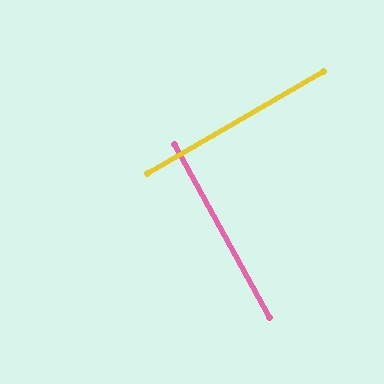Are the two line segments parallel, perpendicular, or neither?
Perpendicular — they meet at approximately 89°.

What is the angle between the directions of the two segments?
Approximately 89 degrees.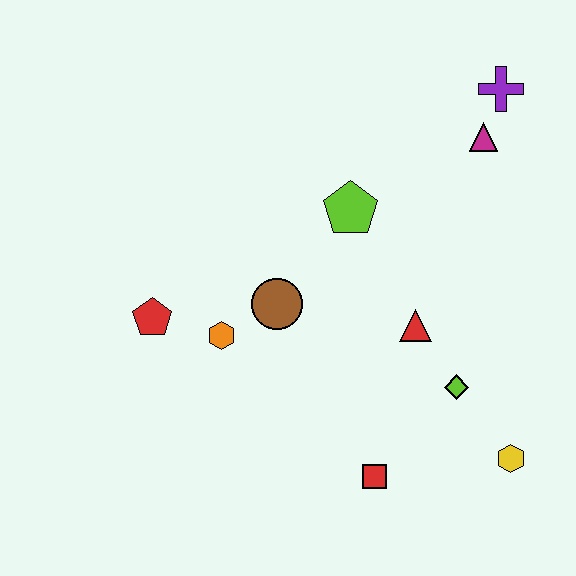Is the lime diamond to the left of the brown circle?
No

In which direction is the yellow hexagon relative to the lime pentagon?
The yellow hexagon is below the lime pentagon.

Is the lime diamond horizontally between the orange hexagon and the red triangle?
No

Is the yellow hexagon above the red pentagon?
No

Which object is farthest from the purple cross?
The red pentagon is farthest from the purple cross.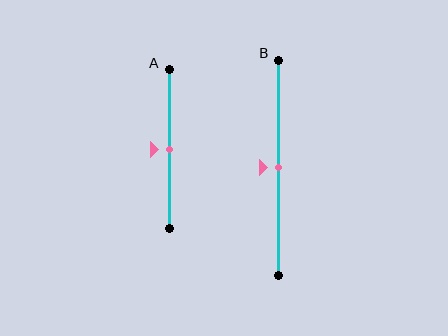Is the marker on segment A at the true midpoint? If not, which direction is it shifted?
Yes, the marker on segment A is at the true midpoint.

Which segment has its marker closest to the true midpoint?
Segment A has its marker closest to the true midpoint.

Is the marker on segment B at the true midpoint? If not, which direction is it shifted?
Yes, the marker on segment B is at the true midpoint.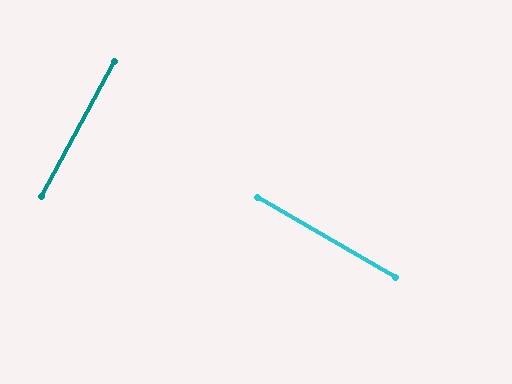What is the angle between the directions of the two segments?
Approximately 88 degrees.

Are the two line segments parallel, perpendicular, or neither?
Perpendicular — they meet at approximately 88°.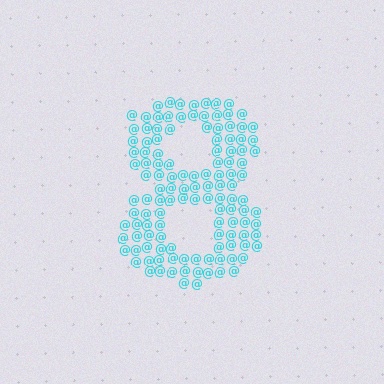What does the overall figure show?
The overall figure shows the digit 8.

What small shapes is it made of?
It is made of small at signs.